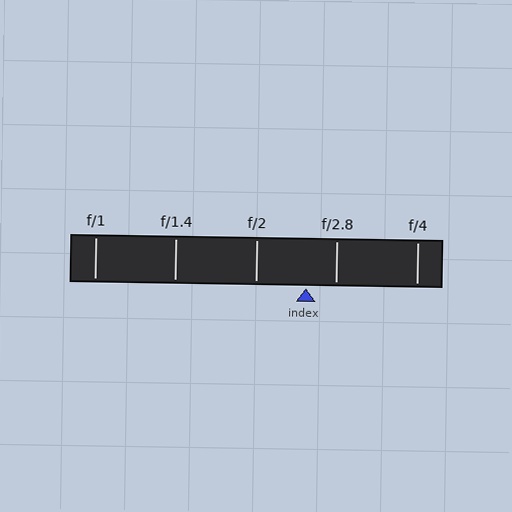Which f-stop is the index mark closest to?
The index mark is closest to f/2.8.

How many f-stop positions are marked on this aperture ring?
There are 5 f-stop positions marked.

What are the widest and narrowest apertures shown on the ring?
The widest aperture shown is f/1 and the narrowest is f/4.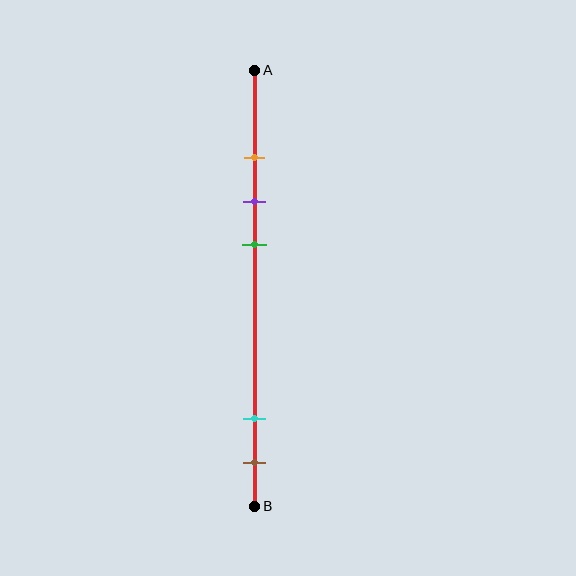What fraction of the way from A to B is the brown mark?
The brown mark is approximately 90% (0.9) of the way from A to B.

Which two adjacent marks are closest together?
The orange and purple marks are the closest adjacent pair.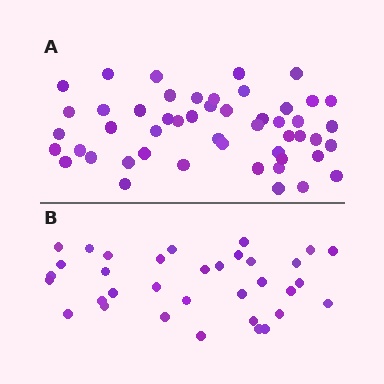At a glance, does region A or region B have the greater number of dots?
Region A (the top region) has more dots.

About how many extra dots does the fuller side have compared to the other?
Region A has approximately 15 more dots than region B.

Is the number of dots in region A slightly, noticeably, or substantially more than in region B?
Region A has substantially more. The ratio is roughly 1.5 to 1.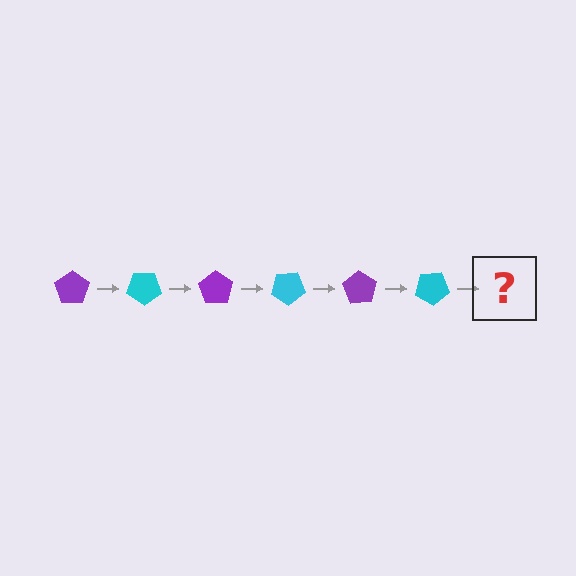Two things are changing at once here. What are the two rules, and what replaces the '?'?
The two rules are that it rotates 35 degrees each step and the color cycles through purple and cyan. The '?' should be a purple pentagon, rotated 210 degrees from the start.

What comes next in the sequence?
The next element should be a purple pentagon, rotated 210 degrees from the start.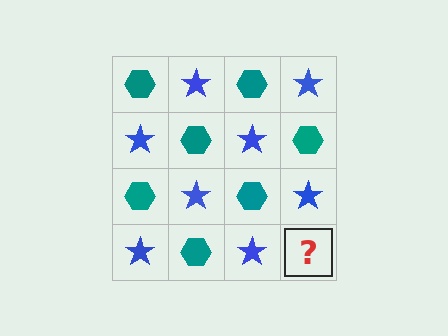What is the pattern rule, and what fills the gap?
The rule is that it alternates teal hexagon and blue star in a checkerboard pattern. The gap should be filled with a teal hexagon.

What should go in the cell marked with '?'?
The missing cell should contain a teal hexagon.